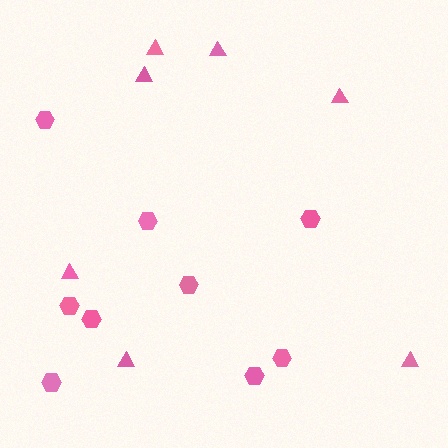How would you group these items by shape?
There are 2 groups: one group of triangles (7) and one group of hexagons (9).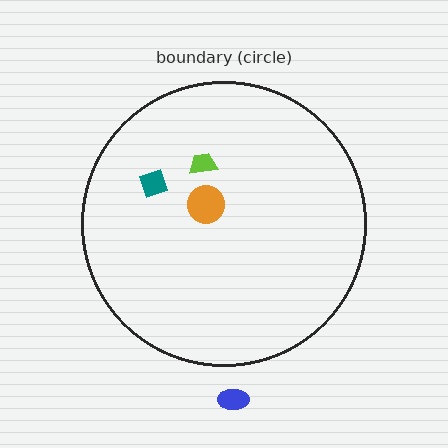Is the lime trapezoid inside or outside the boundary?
Inside.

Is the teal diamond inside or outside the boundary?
Inside.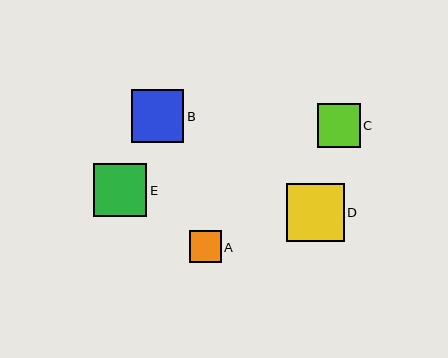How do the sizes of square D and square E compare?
Square D and square E are approximately the same size.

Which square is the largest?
Square D is the largest with a size of approximately 57 pixels.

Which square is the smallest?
Square A is the smallest with a size of approximately 32 pixels.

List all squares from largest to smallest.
From largest to smallest: D, E, B, C, A.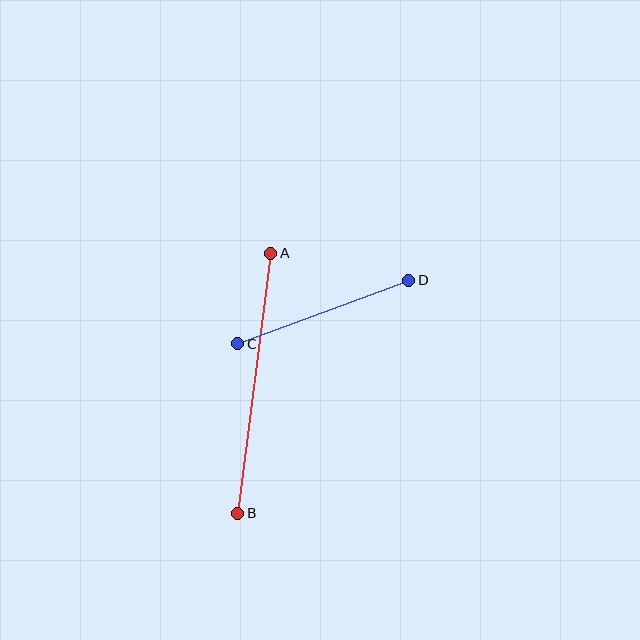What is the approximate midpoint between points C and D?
The midpoint is at approximately (323, 312) pixels.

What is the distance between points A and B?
The distance is approximately 262 pixels.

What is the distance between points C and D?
The distance is approximately 183 pixels.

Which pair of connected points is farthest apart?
Points A and B are farthest apart.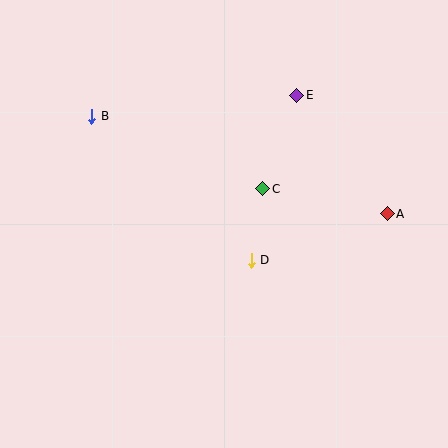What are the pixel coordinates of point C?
Point C is at (263, 189).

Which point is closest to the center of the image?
Point D at (251, 260) is closest to the center.